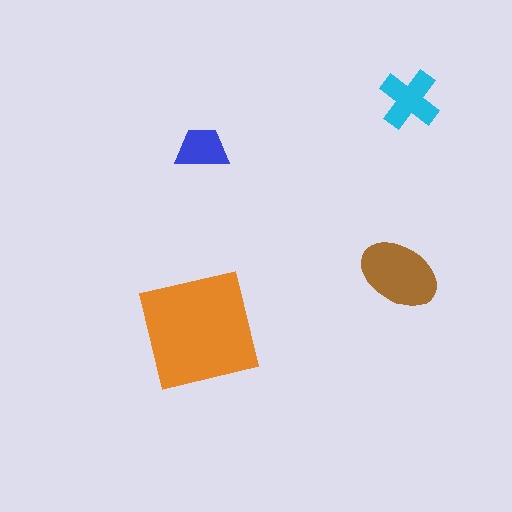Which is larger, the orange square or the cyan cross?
The orange square.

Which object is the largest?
The orange square.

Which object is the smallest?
The blue trapezoid.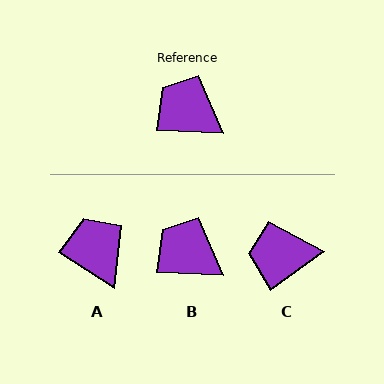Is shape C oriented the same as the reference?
No, it is off by about 38 degrees.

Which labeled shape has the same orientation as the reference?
B.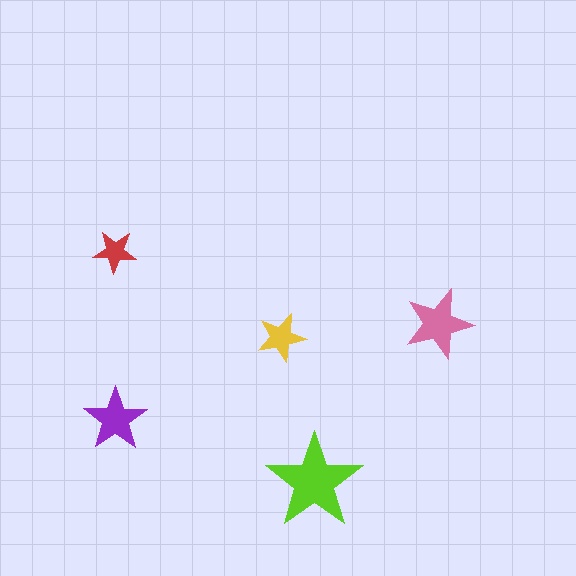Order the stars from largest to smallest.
the lime one, the pink one, the purple one, the yellow one, the red one.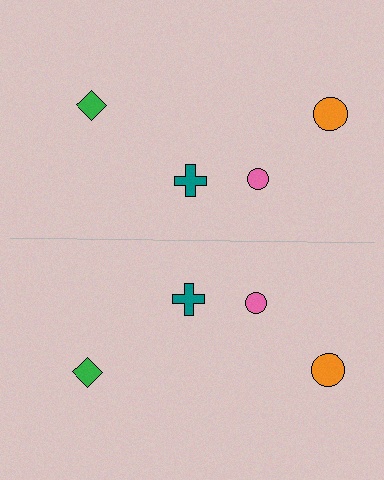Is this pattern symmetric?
Yes, this pattern has bilateral (reflection) symmetry.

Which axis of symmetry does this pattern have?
The pattern has a horizontal axis of symmetry running through the center of the image.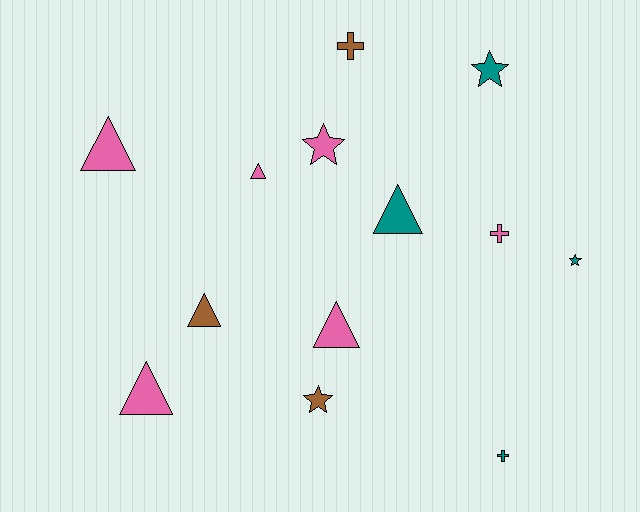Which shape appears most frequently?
Triangle, with 6 objects.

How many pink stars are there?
There is 1 pink star.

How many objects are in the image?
There are 13 objects.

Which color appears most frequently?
Pink, with 6 objects.